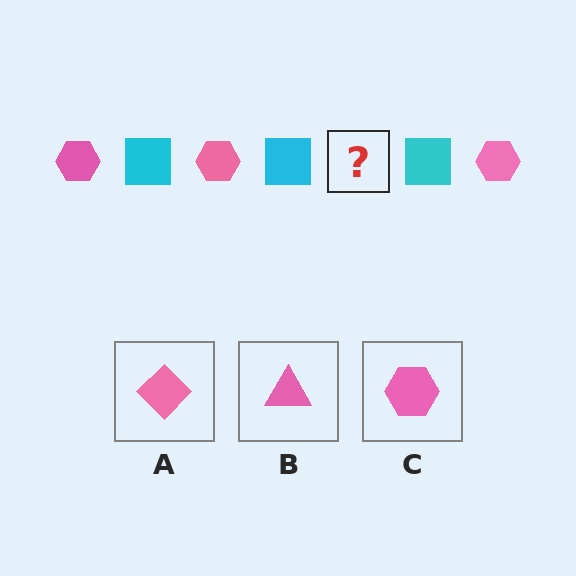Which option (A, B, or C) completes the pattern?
C.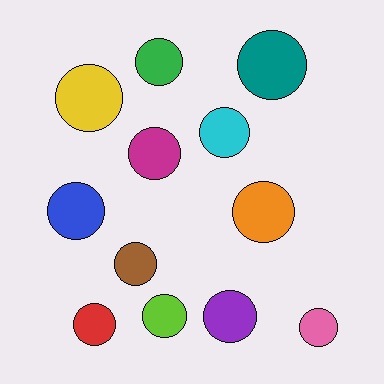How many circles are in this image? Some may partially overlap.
There are 12 circles.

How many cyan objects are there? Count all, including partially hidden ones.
There is 1 cyan object.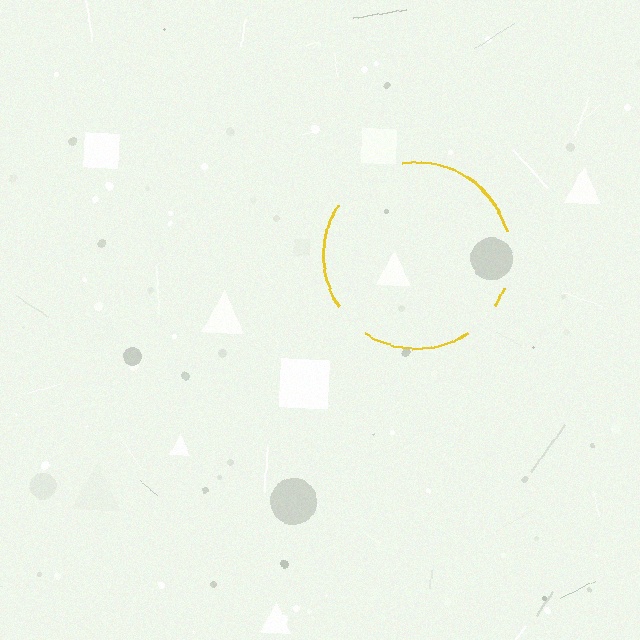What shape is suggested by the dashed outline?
The dashed outline suggests a circle.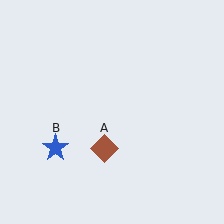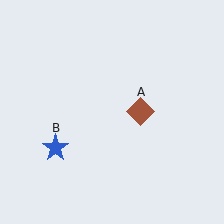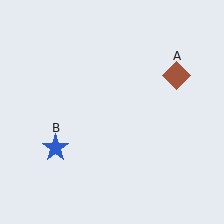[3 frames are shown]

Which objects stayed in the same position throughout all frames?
Blue star (object B) remained stationary.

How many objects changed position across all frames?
1 object changed position: brown diamond (object A).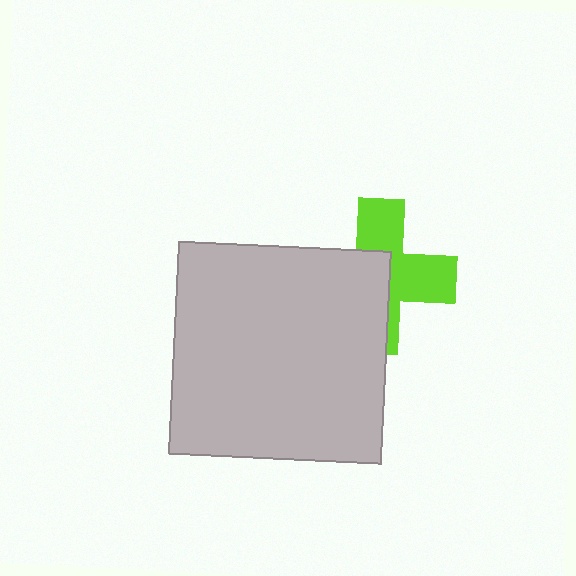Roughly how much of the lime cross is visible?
About half of it is visible (roughly 50%).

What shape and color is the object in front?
The object in front is a light gray square.